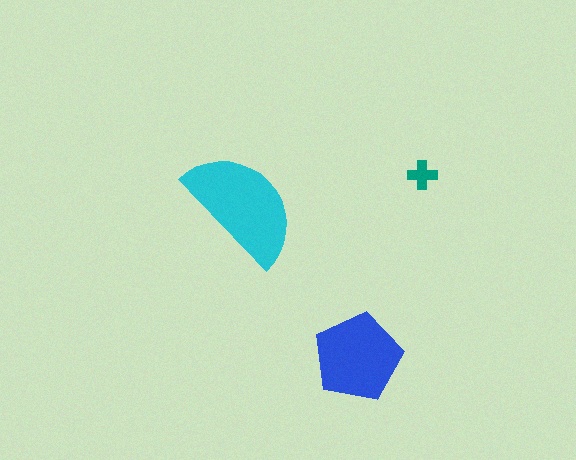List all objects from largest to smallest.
The cyan semicircle, the blue pentagon, the teal cross.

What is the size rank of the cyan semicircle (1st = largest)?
1st.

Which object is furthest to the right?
The teal cross is rightmost.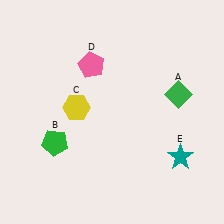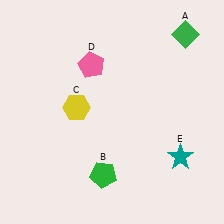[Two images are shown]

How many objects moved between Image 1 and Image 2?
2 objects moved between the two images.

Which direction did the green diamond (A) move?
The green diamond (A) moved up.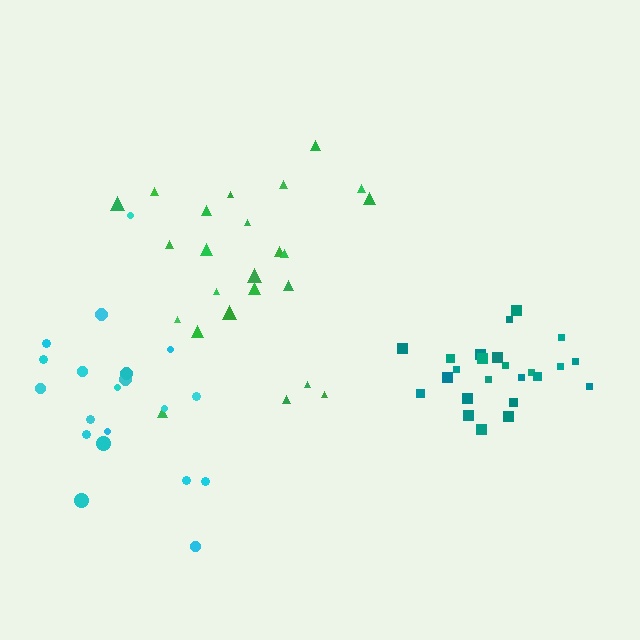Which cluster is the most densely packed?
Teal.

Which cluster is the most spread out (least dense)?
Cyan.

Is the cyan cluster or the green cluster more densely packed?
Green.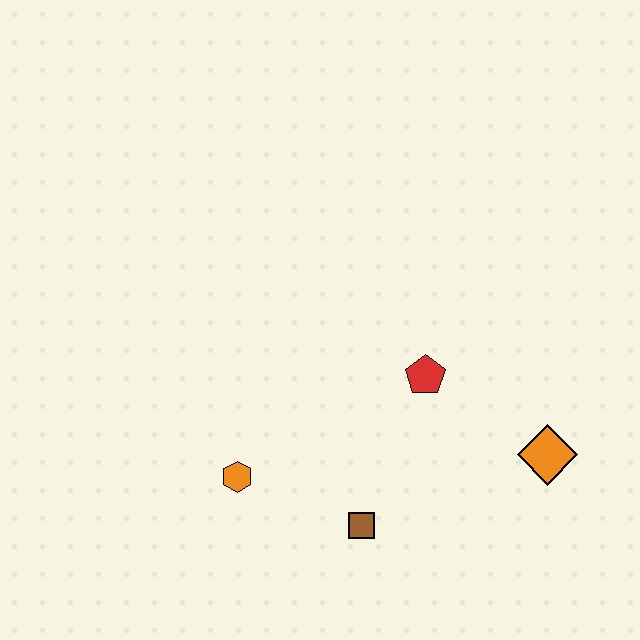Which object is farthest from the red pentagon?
The orange hexagon is farthest from the red pentagon.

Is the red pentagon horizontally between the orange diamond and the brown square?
Yes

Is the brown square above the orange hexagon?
No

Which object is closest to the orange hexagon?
The brown square is closest to the orange hexagon.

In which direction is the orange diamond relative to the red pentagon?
The orange diamond is to the right of the red pentagon.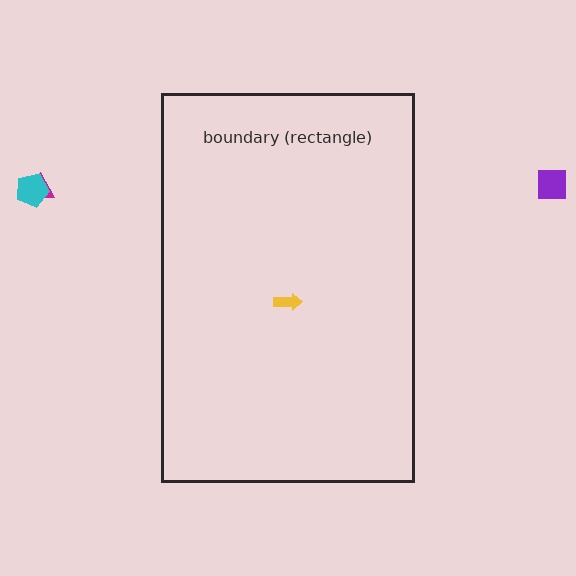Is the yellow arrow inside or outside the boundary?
Inside.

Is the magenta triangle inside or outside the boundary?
Outside.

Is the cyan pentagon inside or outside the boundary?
Outside.